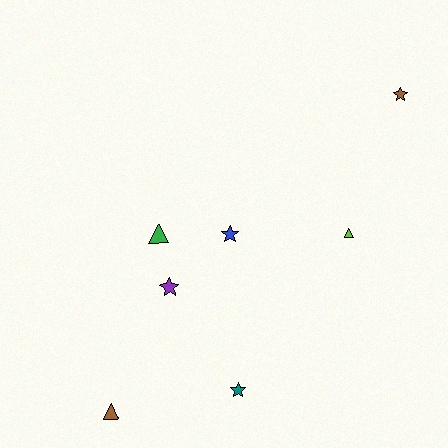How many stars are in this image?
There are 4 stars.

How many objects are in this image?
There are 7 objects.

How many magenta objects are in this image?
There are no magenta objects.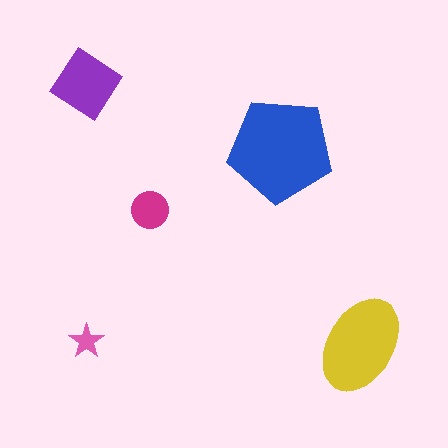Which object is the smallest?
The pink star.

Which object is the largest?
The blue pentagon.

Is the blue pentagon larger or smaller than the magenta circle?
Larger.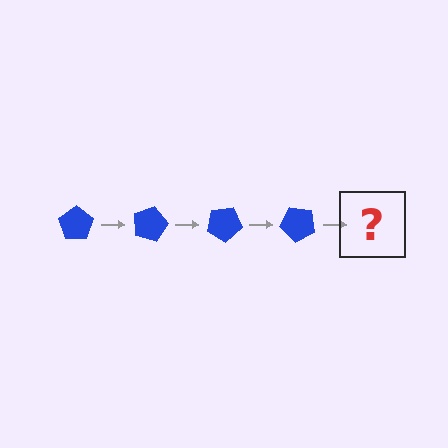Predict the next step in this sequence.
The next step is a blue pentagon rotated 60 degrees.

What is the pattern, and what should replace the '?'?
The pattern is that the pentagon rotates 15 degrees each step. The '?' should be a blue pentagon rotated 60 degrees.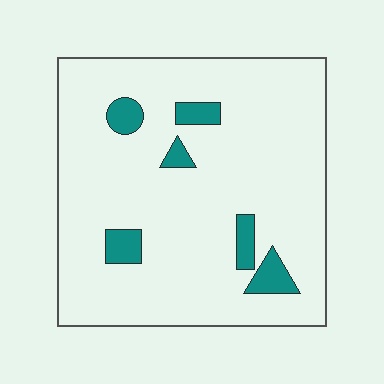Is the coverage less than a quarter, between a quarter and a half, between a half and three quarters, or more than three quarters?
Less than a quarter.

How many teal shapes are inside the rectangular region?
6.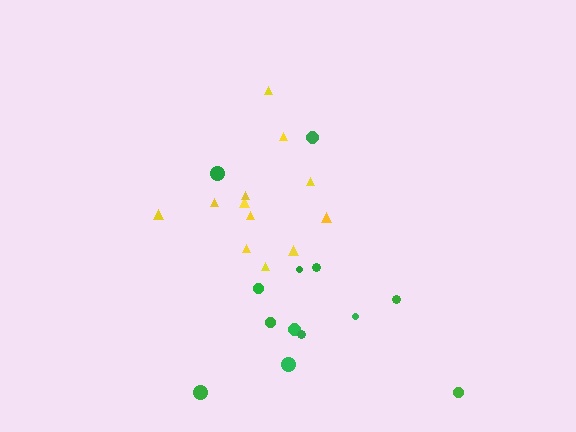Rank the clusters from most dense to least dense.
yellow, green.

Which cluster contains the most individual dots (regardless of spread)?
Green (13).